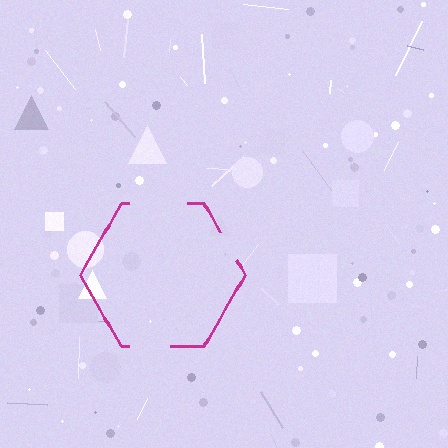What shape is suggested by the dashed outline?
The dashed outline suggests a hexagon.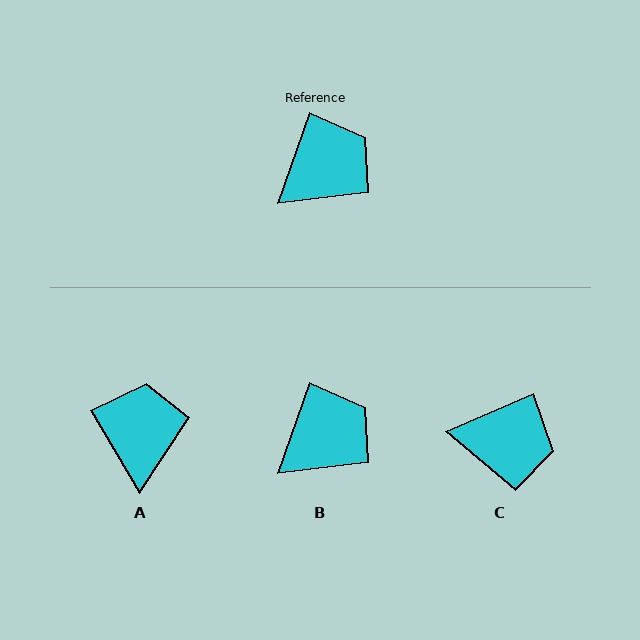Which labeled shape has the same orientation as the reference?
B.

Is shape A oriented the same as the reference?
No, it is off by about 49 degrees.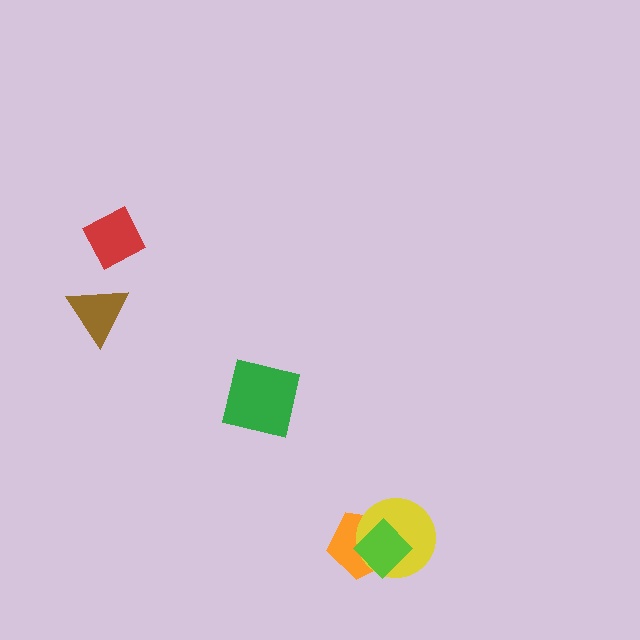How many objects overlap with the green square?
0 objects overlap with the green square.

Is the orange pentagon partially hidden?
Yes, it is partially covered by another shape.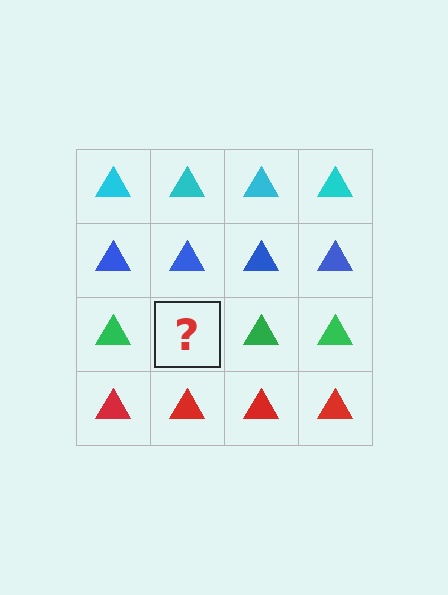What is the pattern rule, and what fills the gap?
The rule is that each row has a consistent color. The gap should be filled with a green triangle.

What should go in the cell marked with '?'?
The missing cell should contain a green triangle.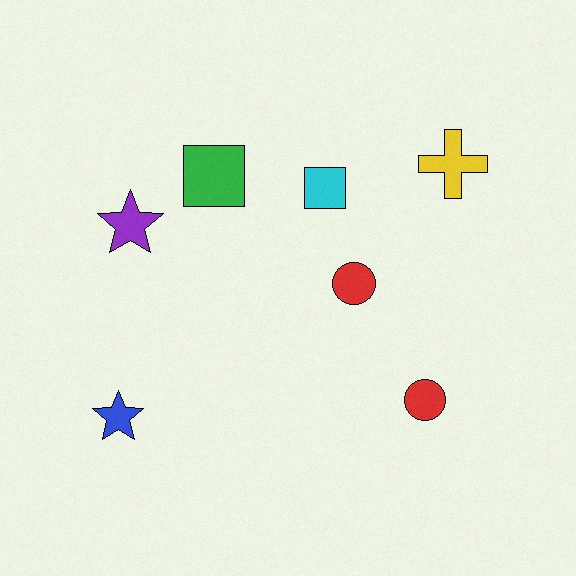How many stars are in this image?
There are 2 stars.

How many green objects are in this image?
There is 1 green object.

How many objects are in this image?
There are 7 objects.